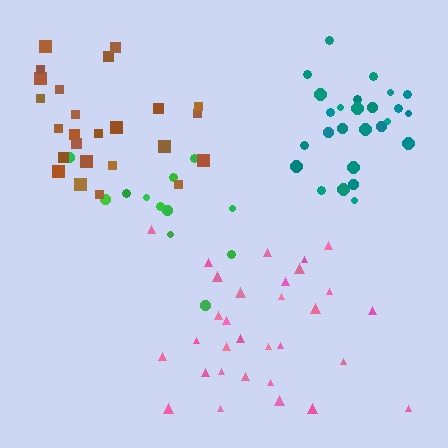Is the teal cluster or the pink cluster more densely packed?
Teal.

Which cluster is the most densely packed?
Teal.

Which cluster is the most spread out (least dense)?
Green.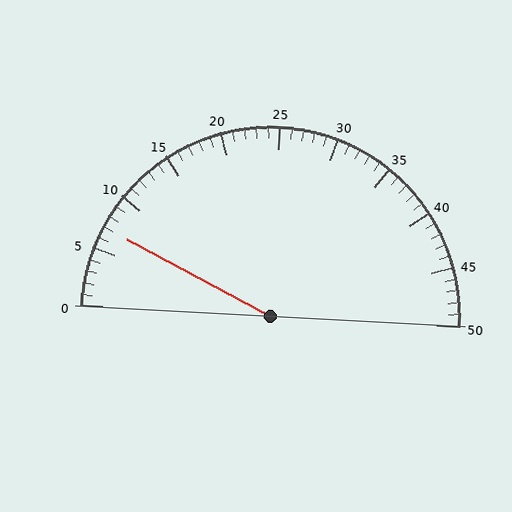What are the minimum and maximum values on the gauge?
The gauge ranges from 0 to 50.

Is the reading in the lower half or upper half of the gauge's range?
The reading is in the lower half of the range (0 to 50).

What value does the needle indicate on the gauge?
The needle indicates approximately 7.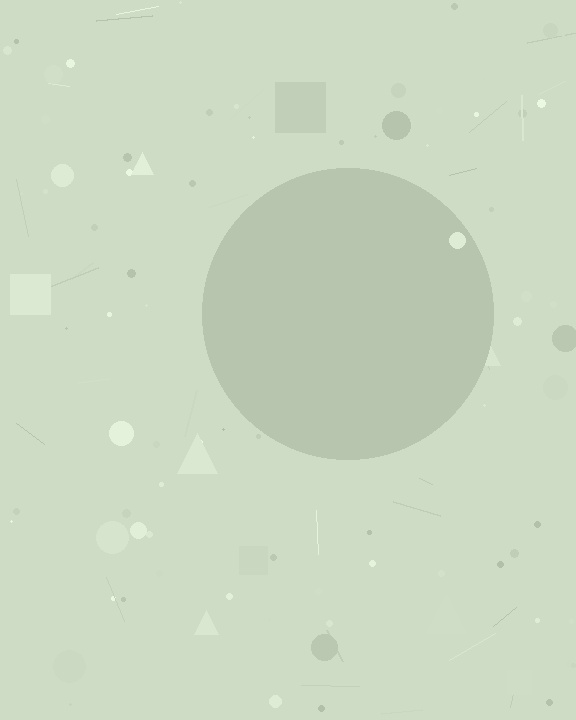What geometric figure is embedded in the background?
A circle is embedded in the background.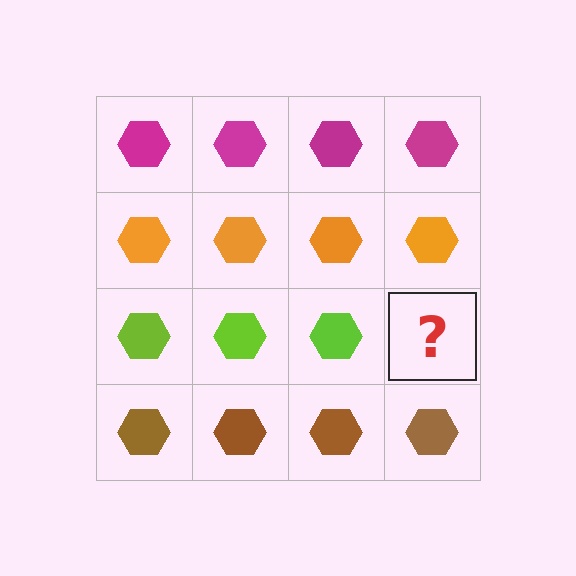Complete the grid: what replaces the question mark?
The question mark should be replaced with a lime hexagon.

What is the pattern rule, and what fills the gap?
The rule is that each row has a consistent color. The gap should be filled with a lime hexagon.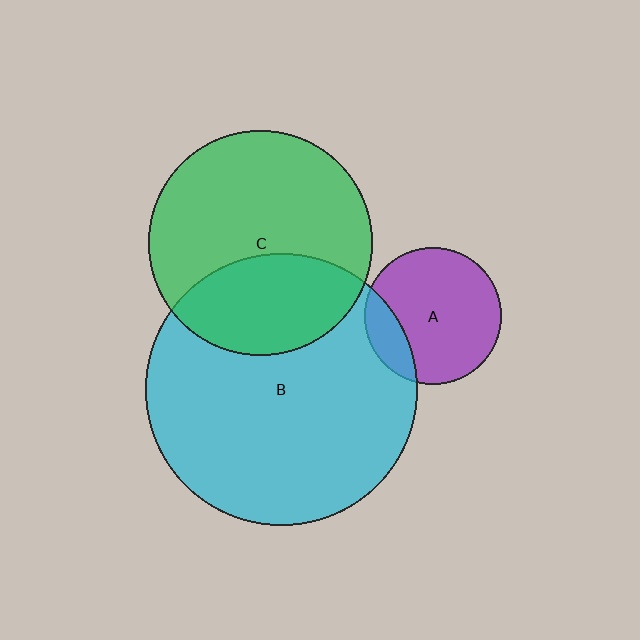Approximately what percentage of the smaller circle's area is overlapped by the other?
Approximately 35%.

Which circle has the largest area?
Circle B (cyan).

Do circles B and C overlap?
Yes.